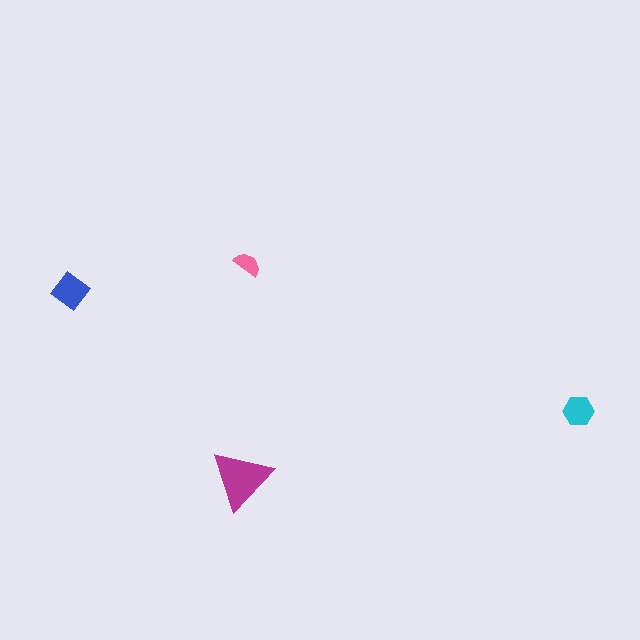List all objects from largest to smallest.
The magenta triangle, the blue diamond, the cyan hexagon, the pink semicircle.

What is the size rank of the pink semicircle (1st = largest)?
4th.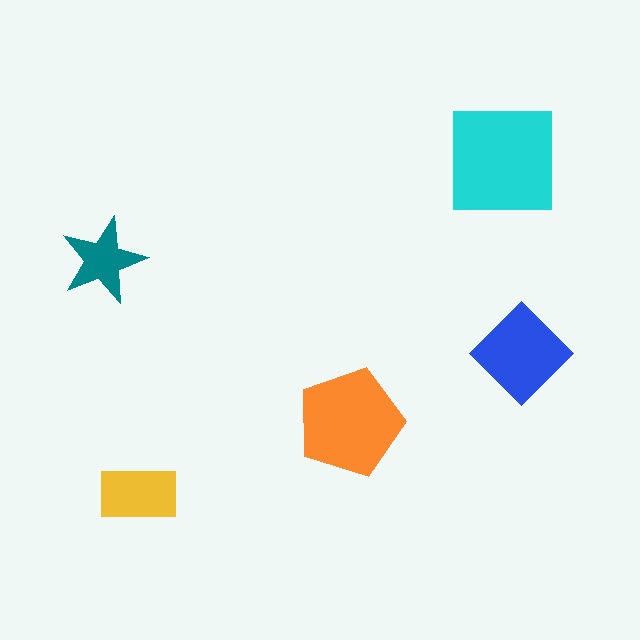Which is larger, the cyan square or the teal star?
The cyan square.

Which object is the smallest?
The teal star.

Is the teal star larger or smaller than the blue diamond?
Smaller.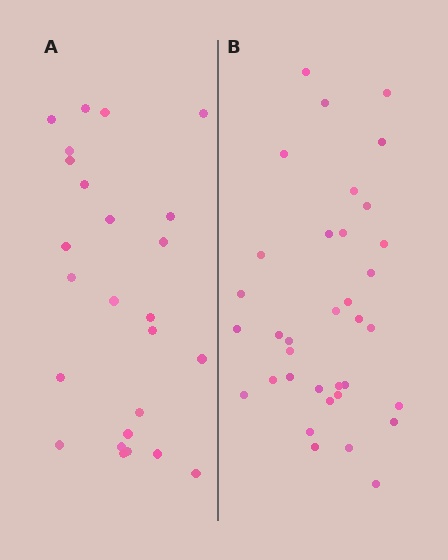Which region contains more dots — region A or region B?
Region B (the right region) has more dots.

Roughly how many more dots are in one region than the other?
Region B has roughly 10 or so more dots than region A.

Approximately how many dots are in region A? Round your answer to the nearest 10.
About 20 dots. (The exact count is 25, which rounds to 20.)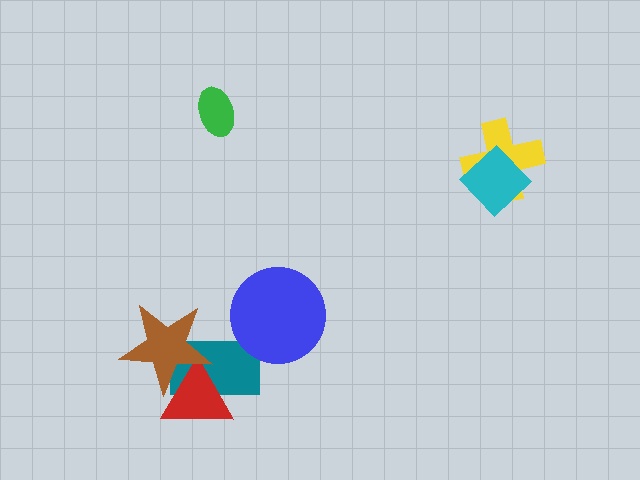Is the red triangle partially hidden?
Yes, it is partially covered by another shape.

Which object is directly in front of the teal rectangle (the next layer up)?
The red triangle is directly in front of the teal rectangle.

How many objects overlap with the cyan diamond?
1 object overlaps with the cyan diamond.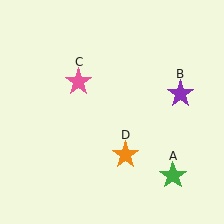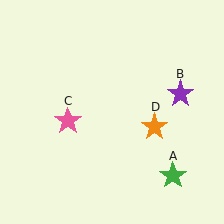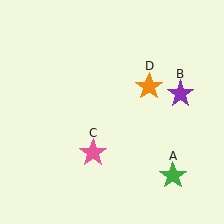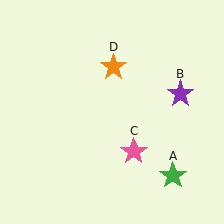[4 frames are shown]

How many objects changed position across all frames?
2 objects changed position: pink star (object C), orange star (object D).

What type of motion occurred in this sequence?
The pink star (object C), orange star (object D) rotated counterclockwise around the center of the scene.